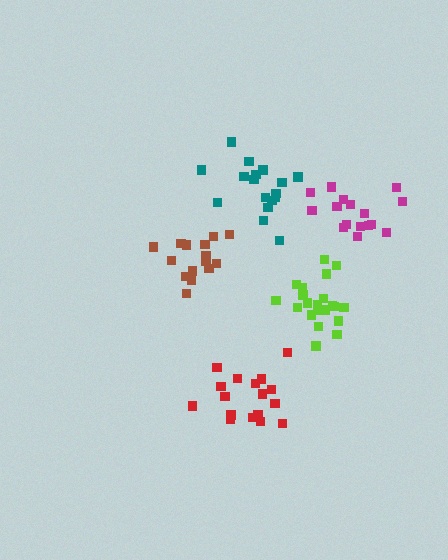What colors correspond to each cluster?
The clusters are colored: brown, lime, magenta, teal, red.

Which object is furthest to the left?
The brown cluster is leftmost.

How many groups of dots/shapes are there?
There are 5 groups.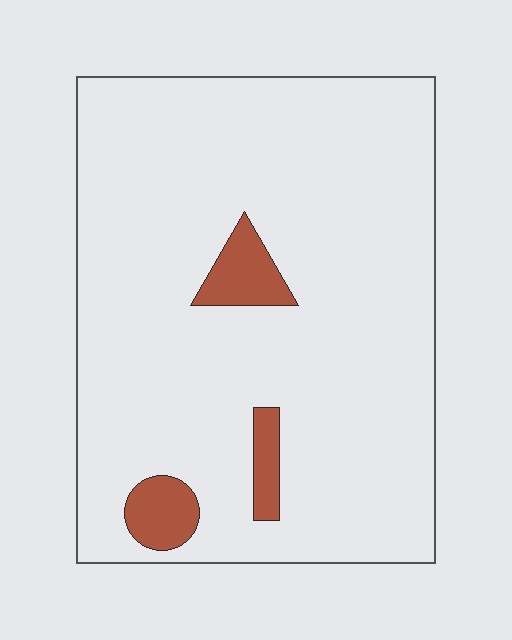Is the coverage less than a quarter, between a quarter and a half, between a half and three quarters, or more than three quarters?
Less than a quarter.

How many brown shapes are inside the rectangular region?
3.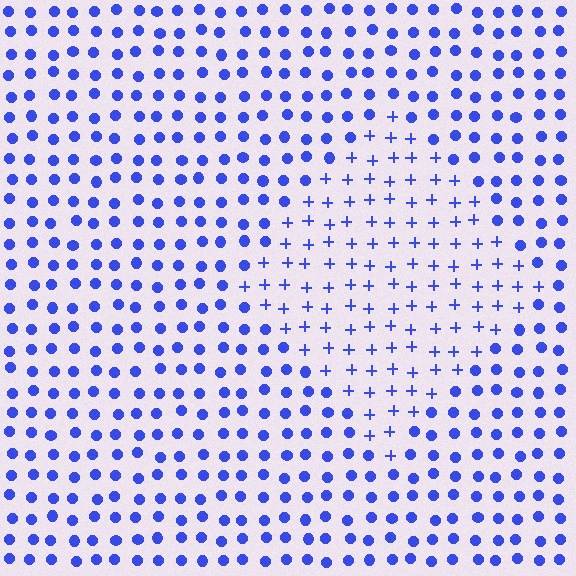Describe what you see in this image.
The image is filled with small blue elements arranged in a uniform grid. A diamond-shaped region contains plus signs, while the surrounding area contains circles. The boundary is defined purely by the change in element shape.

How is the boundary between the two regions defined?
The boundary is defined by a change in element shape: plus signs inside vs. circles outside. All elements share the same color and spacing.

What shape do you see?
I see a diamond.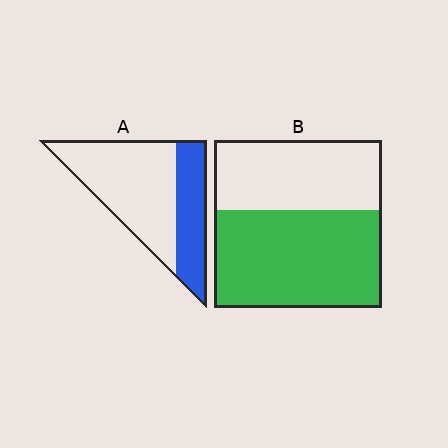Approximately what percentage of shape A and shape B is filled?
A is approximately 35% and B is approximately 60%.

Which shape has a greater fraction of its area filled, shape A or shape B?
Shape B.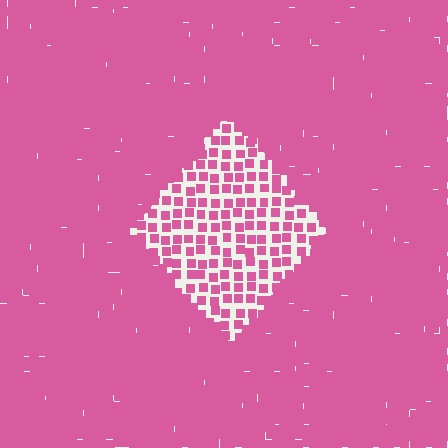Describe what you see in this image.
The image contains small pink elements arranged at two different densities. A diamond-shaped region is visible where the elements are less densely packed than the surrounding area.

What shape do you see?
I see a diamond.